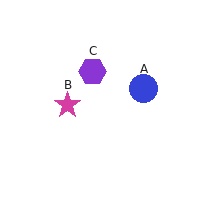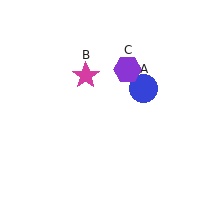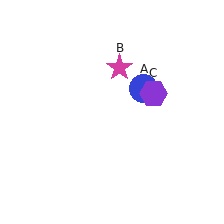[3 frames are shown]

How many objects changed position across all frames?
2 objects changed position: magenta star (object B), purple hexagon (object C).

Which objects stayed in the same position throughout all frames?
Blue circle (object A) remained stationary.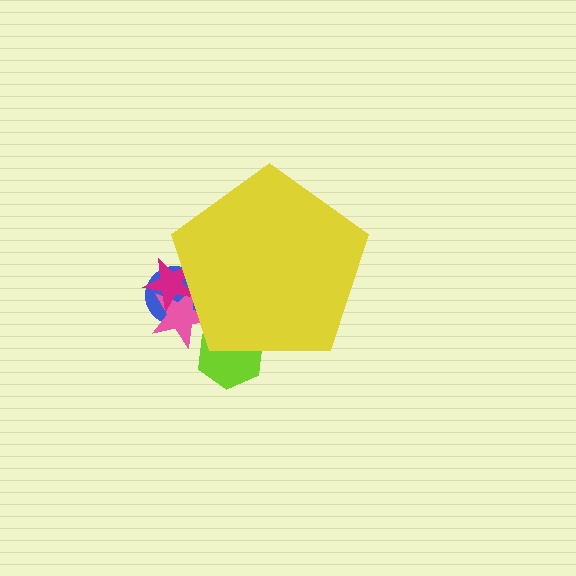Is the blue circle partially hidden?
Yes, the blue circle is partially hidden behind the yellow pentagon.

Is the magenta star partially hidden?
Yes, the magenta star is partially hidden behind the yellow pentagon.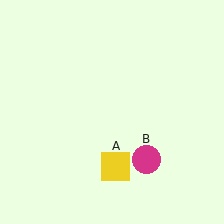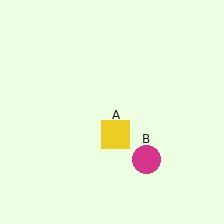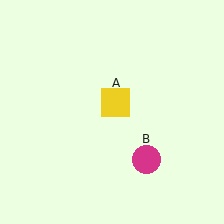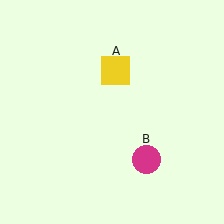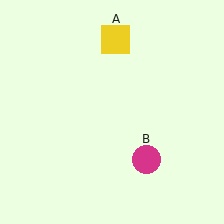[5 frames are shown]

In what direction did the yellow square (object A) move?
The yellow square (object A) moved up.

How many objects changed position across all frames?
1 object changed position: yellow square (object A).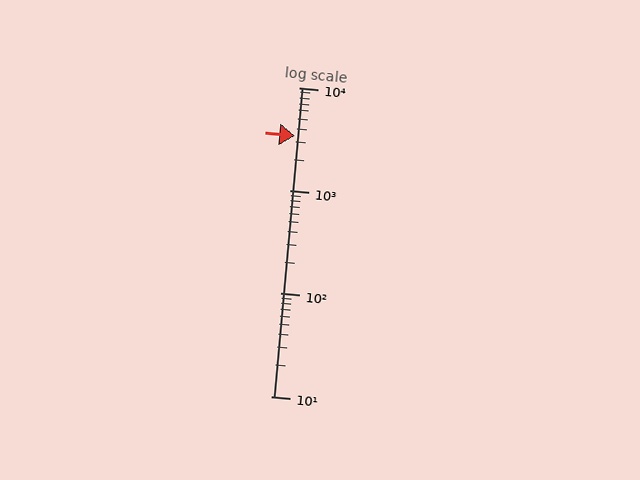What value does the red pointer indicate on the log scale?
The pointer indicates approximately 3400.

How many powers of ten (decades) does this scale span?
The scale spans 3 decades, from 10 to 10000.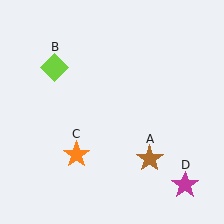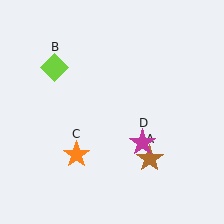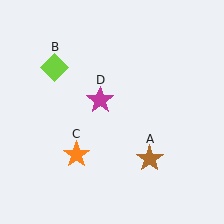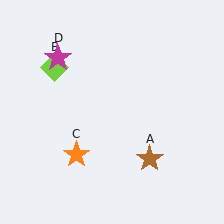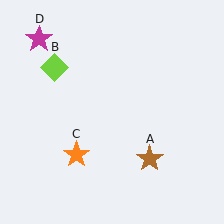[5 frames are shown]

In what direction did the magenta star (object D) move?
The magenta star (object D) moved up and to the left.